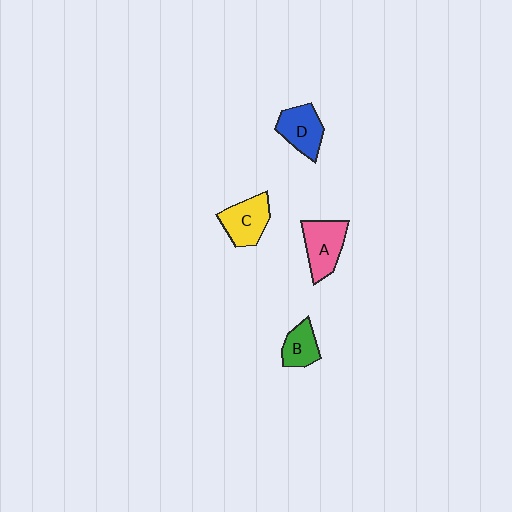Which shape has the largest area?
Shape A (pink).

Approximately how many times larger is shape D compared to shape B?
Approximately 1.3 times.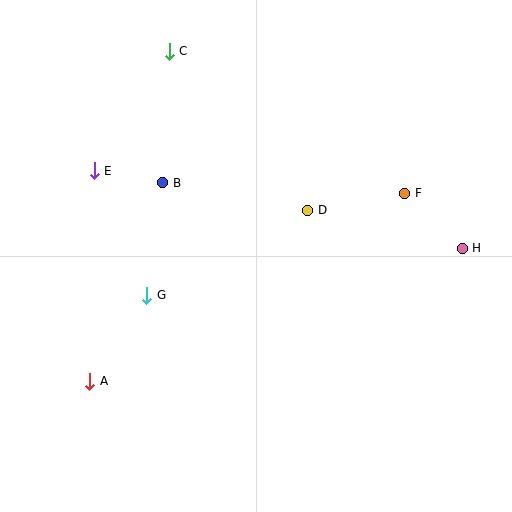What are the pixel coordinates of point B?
Point B is at (163, 183).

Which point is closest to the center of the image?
Point D at (308, 210) is closest to the center.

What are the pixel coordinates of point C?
Point C is at (169, 51).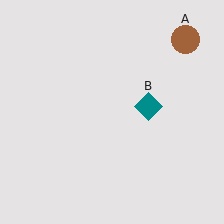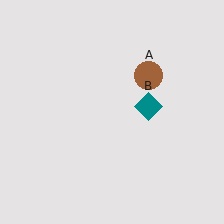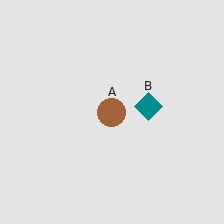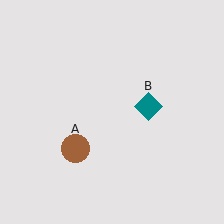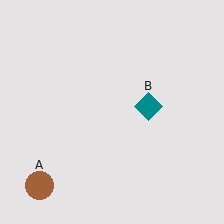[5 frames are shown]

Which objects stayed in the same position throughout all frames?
Teal diamond (object B) remained stationary.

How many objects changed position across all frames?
1 object changed position: brown circle (object A).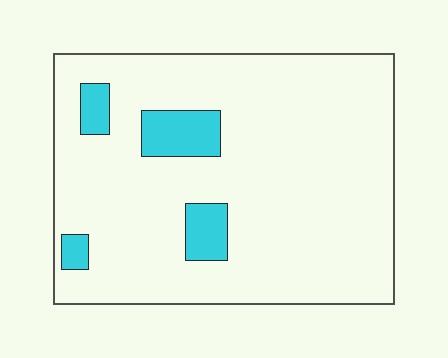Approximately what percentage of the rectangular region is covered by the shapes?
Approximately 10%.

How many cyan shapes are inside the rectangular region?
4.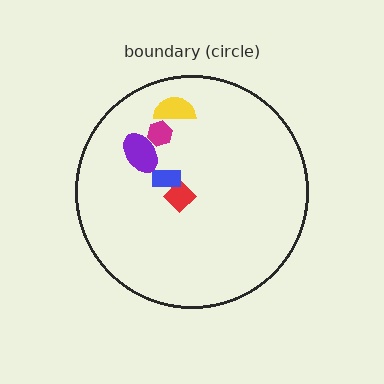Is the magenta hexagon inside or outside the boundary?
Inside.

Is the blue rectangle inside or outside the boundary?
Inside.